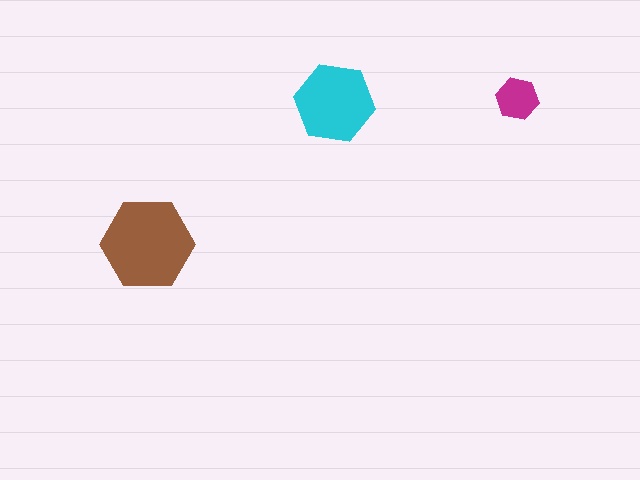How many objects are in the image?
There are 3 objects in the image.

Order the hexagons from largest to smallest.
the brown one, the cyan one, the magenta one.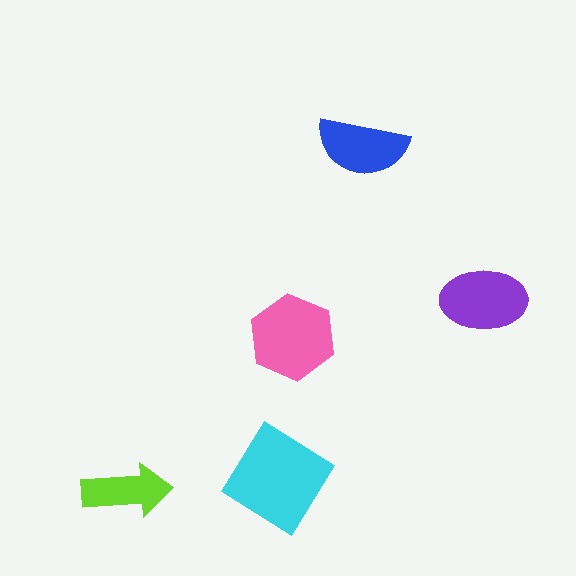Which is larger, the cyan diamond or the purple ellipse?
The cyan diamond.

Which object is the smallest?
The lime arrow.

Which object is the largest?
The cyan diamond.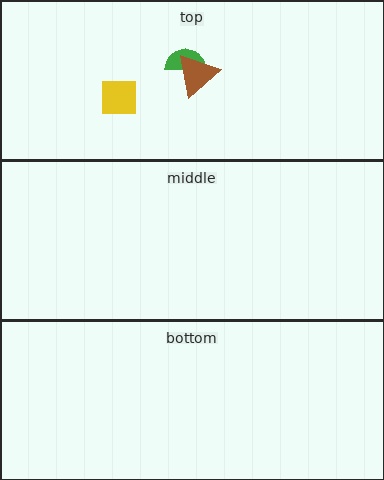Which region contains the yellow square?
The top region.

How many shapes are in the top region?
3.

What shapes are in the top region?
The green semicircle, the brown triangle, the yellow square.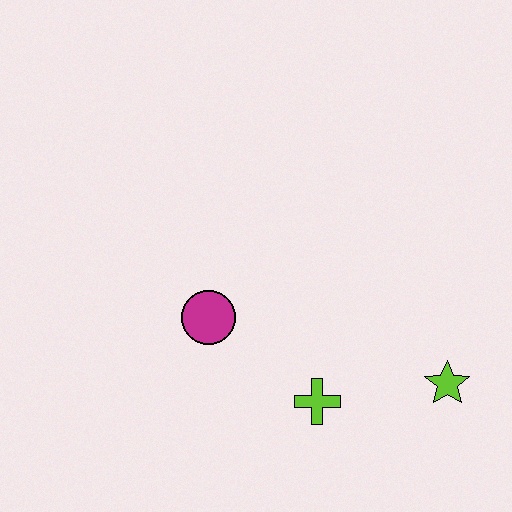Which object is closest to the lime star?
The lime cross is closest to the lime star.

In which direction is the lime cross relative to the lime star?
The lime cross is to the left of the lime star.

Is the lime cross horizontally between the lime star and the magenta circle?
Yes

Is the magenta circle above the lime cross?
Yes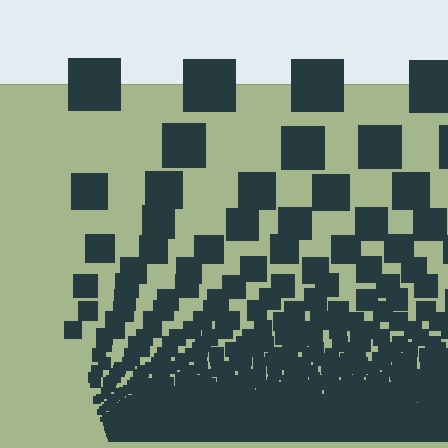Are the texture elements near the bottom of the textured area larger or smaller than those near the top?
Smaller. The gradient is inverted — elements near the bottom are smaller and denser.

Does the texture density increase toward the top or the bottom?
Density increases toward the bottom.